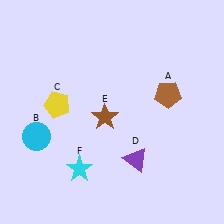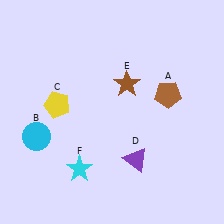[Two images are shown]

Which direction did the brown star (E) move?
The brown star (E) moved up.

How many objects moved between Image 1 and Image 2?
1 object moved between the two images.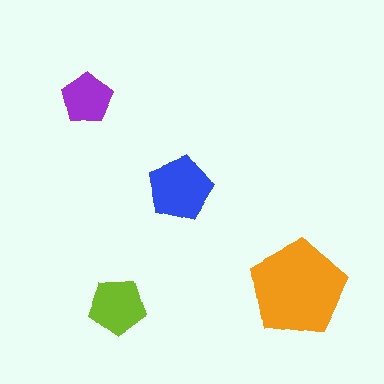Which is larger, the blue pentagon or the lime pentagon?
The blue one.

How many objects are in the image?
There are 4 objects in the image.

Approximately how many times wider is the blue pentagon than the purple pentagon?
About 1.5 times wider.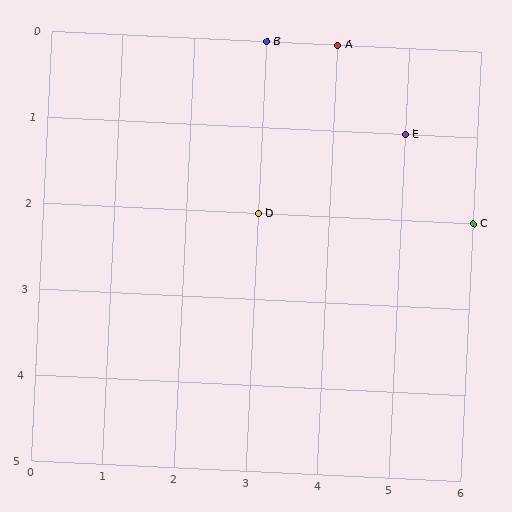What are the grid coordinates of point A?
Point A is at grid coordinates (4, 0).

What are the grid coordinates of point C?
Point C is at grid coordinates (6, 2).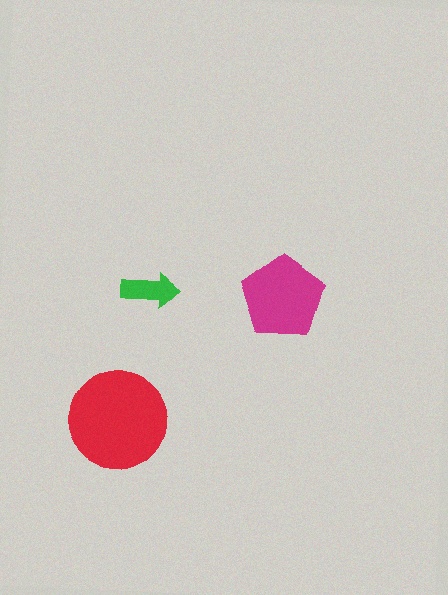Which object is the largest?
The red circle.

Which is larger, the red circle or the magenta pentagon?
The red circle.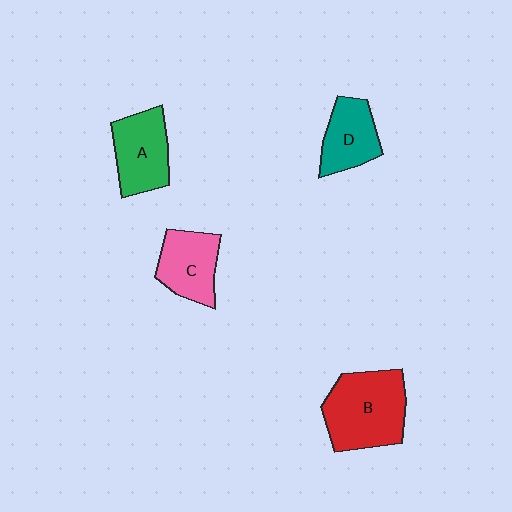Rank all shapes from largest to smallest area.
From largest to smallest: B (red), A (green), C (pink), D (teal).